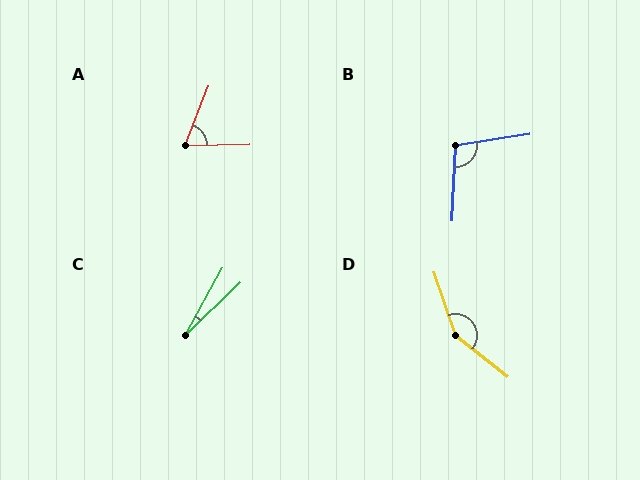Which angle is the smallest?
C, at approximately 17 degrees.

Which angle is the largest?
D, at approximately 147 degrees.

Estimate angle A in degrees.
Approximately 67 degrees.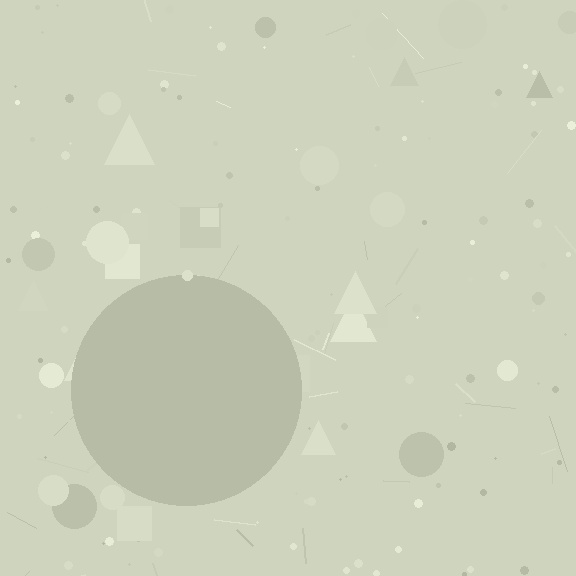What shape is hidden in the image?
A circle is hidden in the image.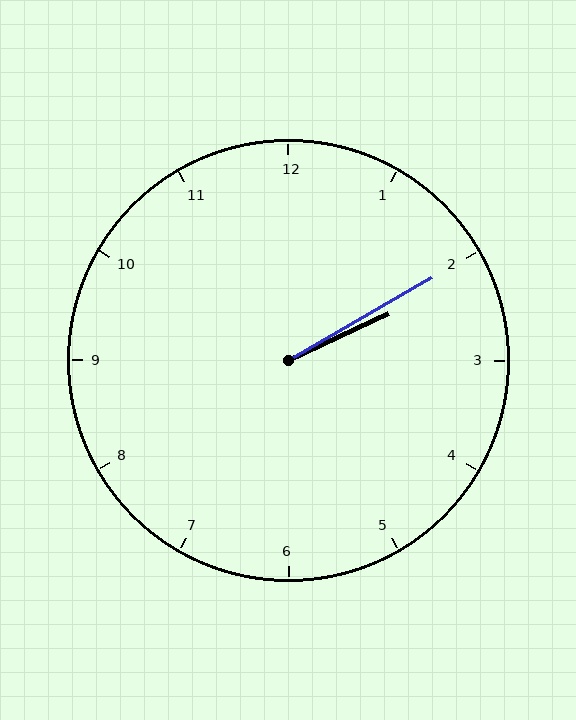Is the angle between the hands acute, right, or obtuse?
It is acute.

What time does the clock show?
2:10.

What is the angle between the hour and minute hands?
Approximately 5 degrees.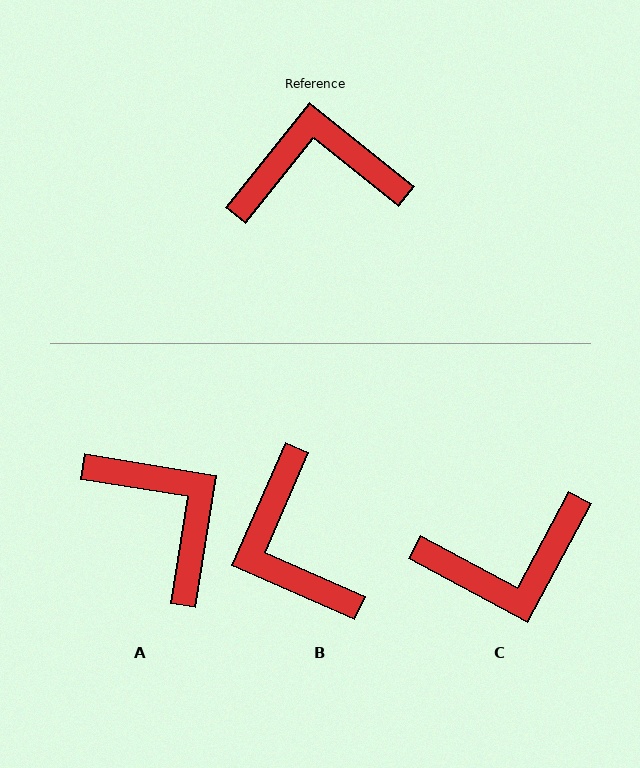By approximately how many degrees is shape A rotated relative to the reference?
Approximately 60 degrees clockwise.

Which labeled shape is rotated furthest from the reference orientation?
C, about 169 degrees away.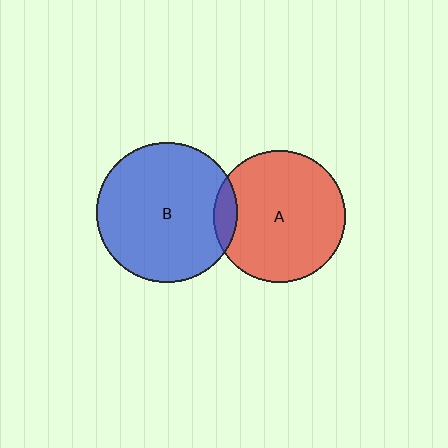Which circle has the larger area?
Circle B (blue).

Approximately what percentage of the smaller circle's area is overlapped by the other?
Approximately 10%.